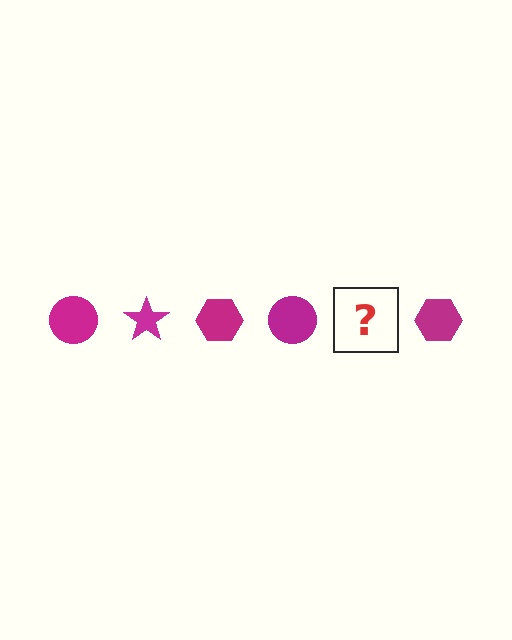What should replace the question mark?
The question mark should be replaced with a magenta star.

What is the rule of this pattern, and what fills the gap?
The rule is that the pattern cycles through circle, star, hexagon shapes in magenta. The gap should be filled with a magenta star.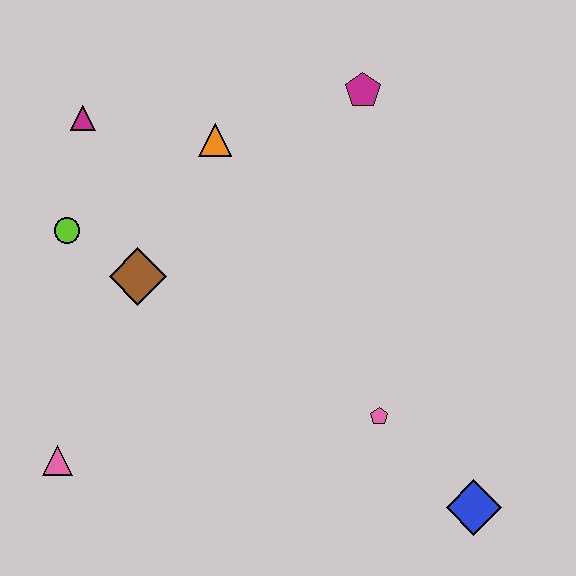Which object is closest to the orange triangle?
The magenta triangle is closest to the orange triangle.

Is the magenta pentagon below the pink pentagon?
No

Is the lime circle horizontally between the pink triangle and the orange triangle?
Yes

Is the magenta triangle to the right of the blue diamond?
No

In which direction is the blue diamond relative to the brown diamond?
The blue diamond is to the right of the brown diamond.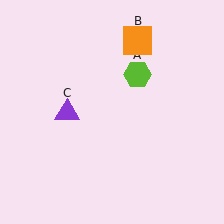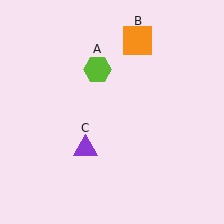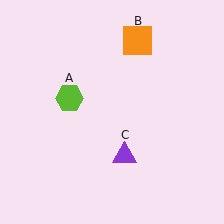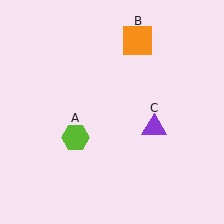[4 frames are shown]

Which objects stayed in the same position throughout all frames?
Orange square (object B) remained stationary.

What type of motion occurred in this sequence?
The lime hexagon (object A), purple triangle (object C) rotated counterclockwise around the center of the scene.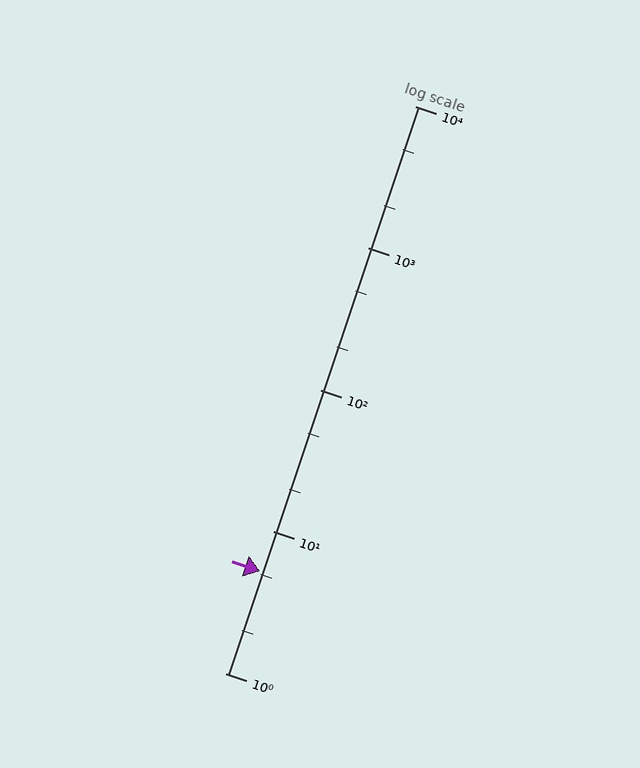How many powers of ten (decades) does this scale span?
The scale spans 4 decades, from 1 to 10000.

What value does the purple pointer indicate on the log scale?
The pointer indicates approximately 5.2.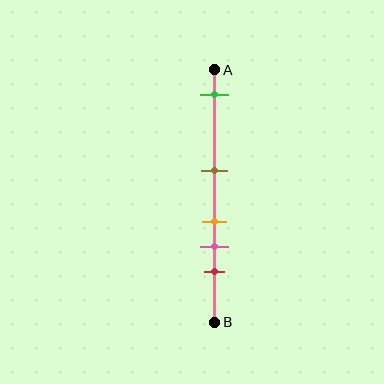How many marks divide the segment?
There are 5 marks dividing the segment.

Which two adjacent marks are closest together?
The orange and pink marks are the closest adjacent pair.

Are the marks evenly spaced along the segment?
No, the marks are not evenly spaced.